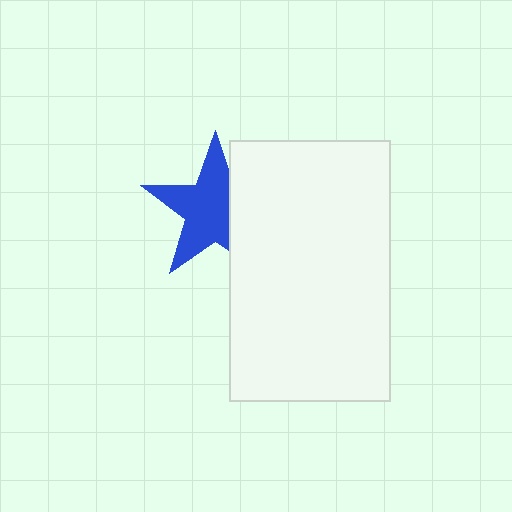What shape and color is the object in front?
The object in front is a white rectangle.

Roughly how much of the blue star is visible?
Most of it is visible (roughly 69%).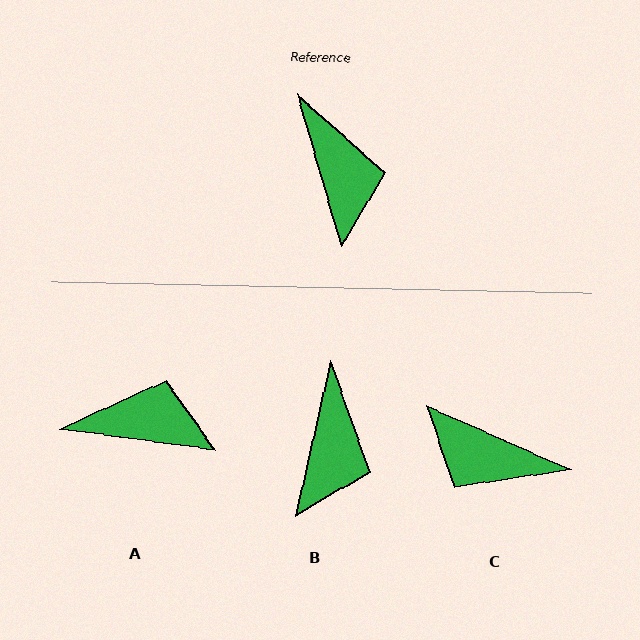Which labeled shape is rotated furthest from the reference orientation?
C, about 130 degrees away.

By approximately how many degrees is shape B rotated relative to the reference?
Approximately 29 degrees clockwise.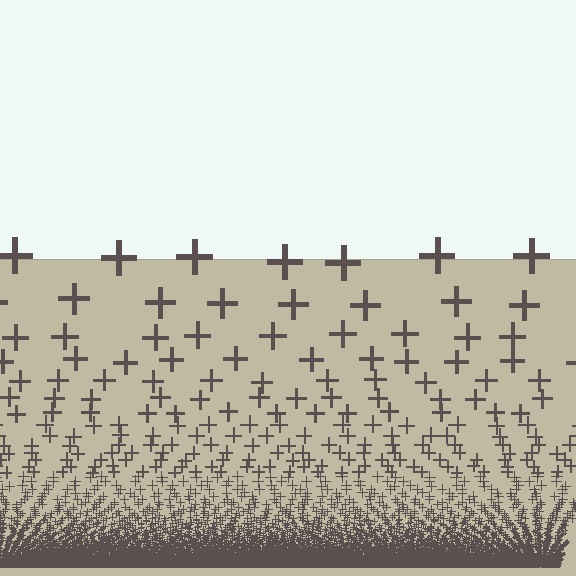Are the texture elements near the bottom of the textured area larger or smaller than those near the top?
Smaller. The gradient is inverted — elements near the bottom are smaller and denser.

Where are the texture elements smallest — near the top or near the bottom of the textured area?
Near the bottom.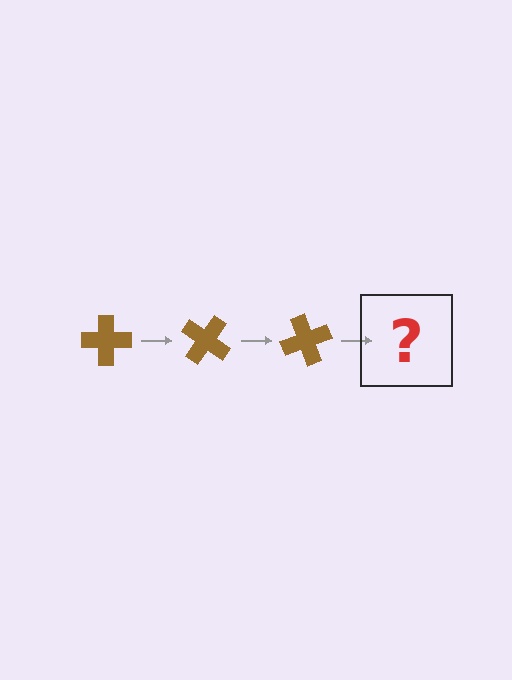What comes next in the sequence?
The next element should be a brown cross rotated 105 degrees.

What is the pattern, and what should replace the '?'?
The pattern is that the cross rotates 35 degrees each step. The '?' should be a brown cross rotated 105 degrees.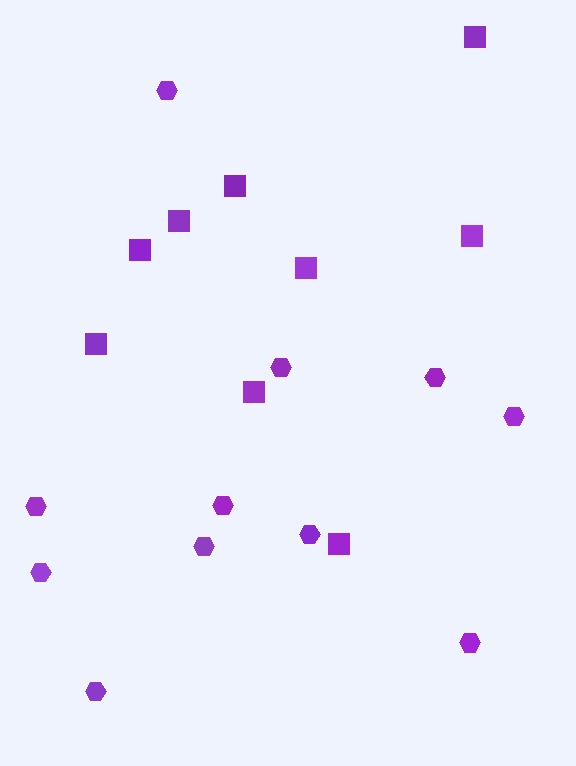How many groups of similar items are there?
There are 2 groups: one group of hexagons (11) and one group of squares (9).